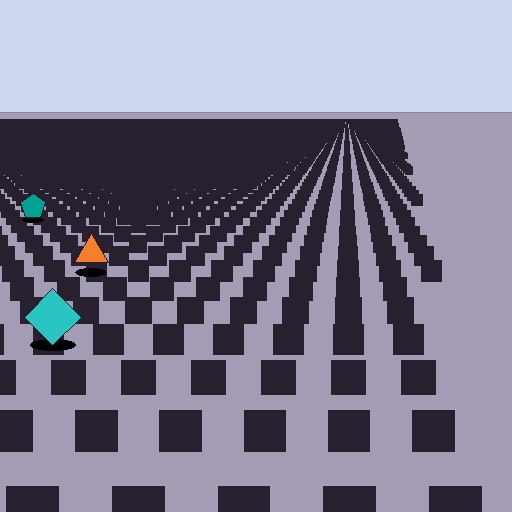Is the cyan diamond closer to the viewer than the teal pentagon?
Yes. The cyan diamond is closer — you can tell from the texture gradient: the ground texture is coarser near it.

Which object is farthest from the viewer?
The teal pentagon is farthest from the viewer. It appears smaller and the ground texture around it is denser.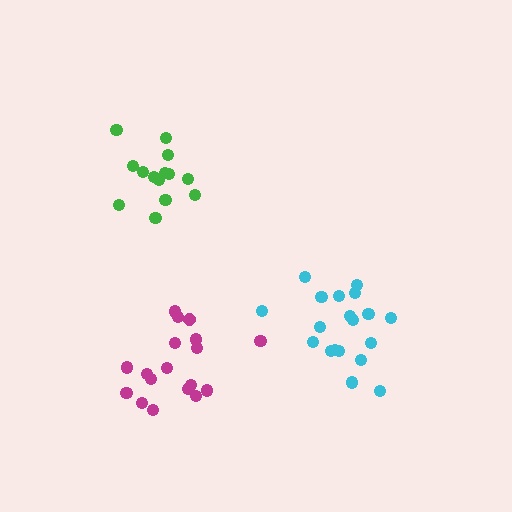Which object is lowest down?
The magenta cluster is bottommost.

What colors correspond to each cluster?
The clusters are colored: green, cyan, magenta.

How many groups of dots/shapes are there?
There are 3 groups.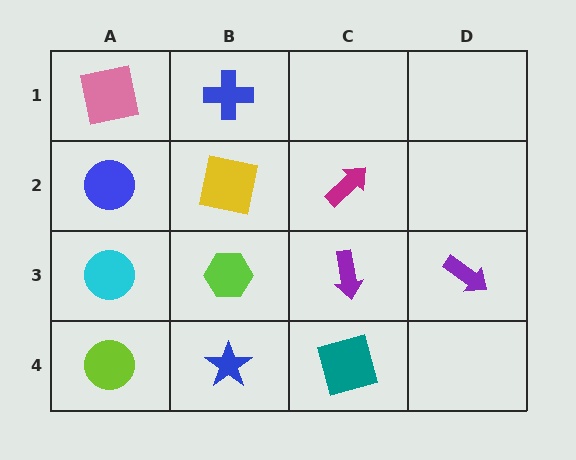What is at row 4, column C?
A teal square.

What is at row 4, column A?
A lime circle.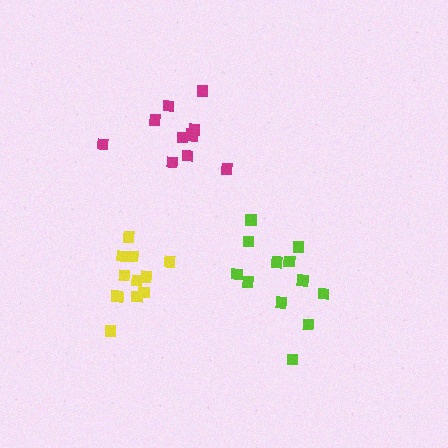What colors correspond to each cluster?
The clusters are colored: magenta, lime, yellow.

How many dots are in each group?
Group 1: 11 dots, Group 2: 12 dots, Group 3: 12 dots (35 total).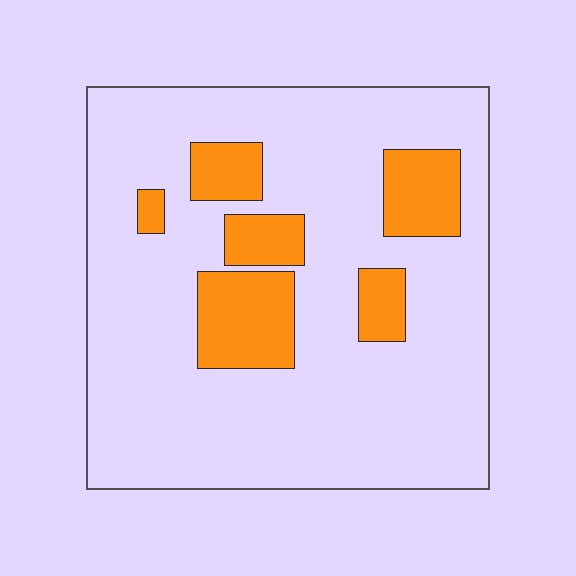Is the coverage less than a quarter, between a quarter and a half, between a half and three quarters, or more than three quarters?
Less than a quarter.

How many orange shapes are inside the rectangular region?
6.